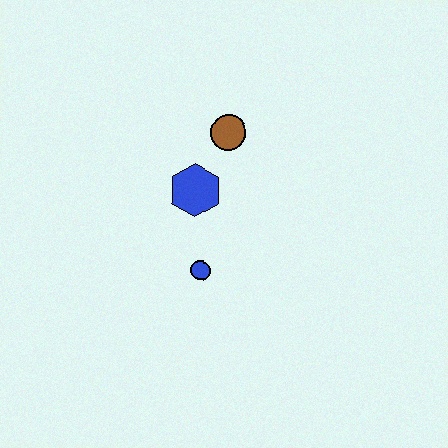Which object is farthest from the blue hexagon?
The blue circle is farthest from the blue hexagon.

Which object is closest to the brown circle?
The blue hexagon is closest to the brown circle.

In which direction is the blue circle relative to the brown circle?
The blue circle is below the brown circle.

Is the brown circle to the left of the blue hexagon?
No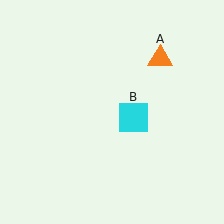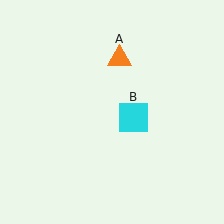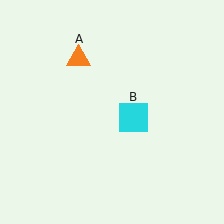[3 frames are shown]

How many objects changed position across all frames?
1 object changed position: orange triangle (object A).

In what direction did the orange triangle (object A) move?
The orange triangle (object A) moved left.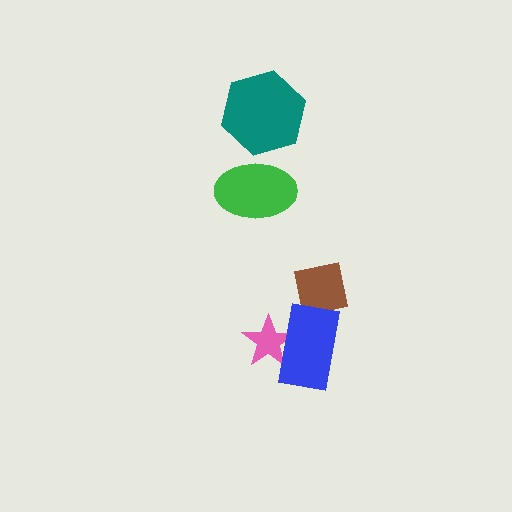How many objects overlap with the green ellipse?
0 objects overlap with the green ellipse.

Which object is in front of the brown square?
The blue rectangle is in front of the brown square.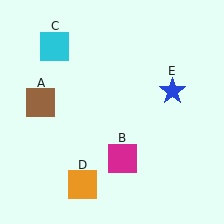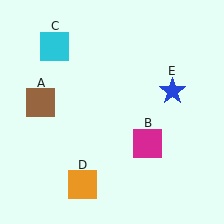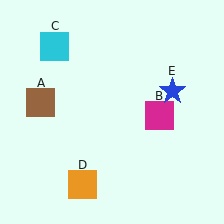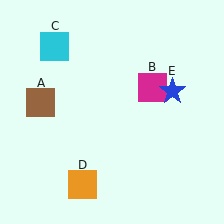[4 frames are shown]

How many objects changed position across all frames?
1 object changed position: magenta square (object B).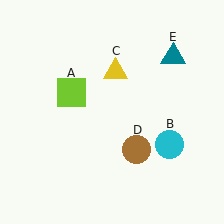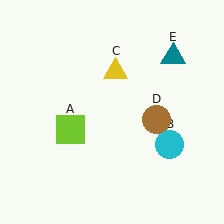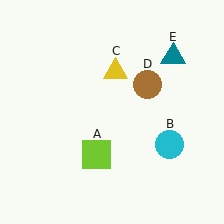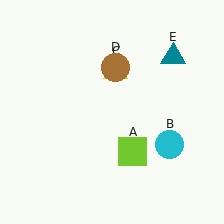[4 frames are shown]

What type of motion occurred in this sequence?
The lime square (object A), brown circle (object D) rotated counterclockwise around the center of the scene.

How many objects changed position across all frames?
2 objects changed position: lime square (object A), brown circle (object D).